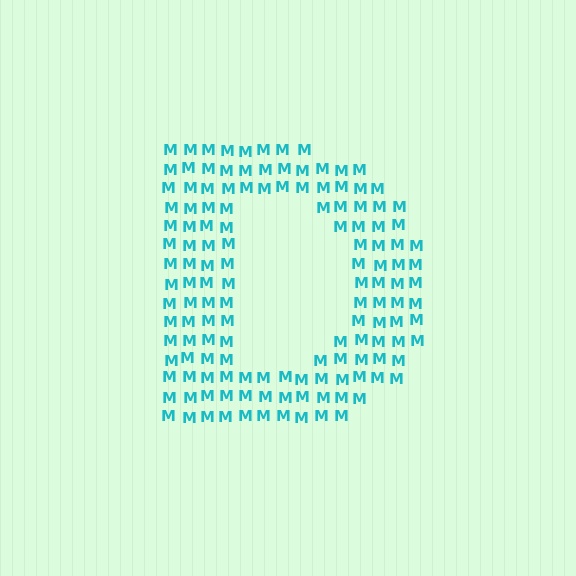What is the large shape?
The large shape is the letter D.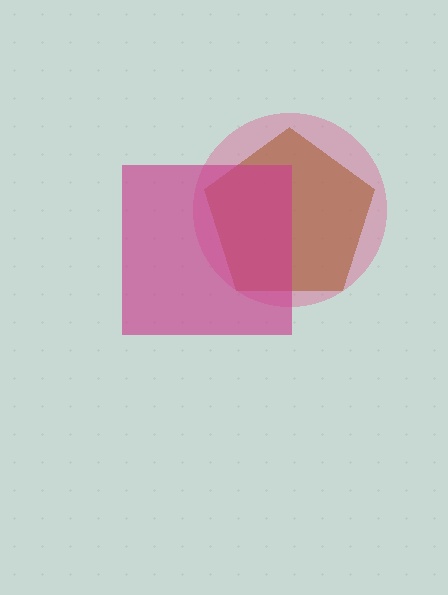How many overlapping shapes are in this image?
There are 3 overlapping shapes in the image.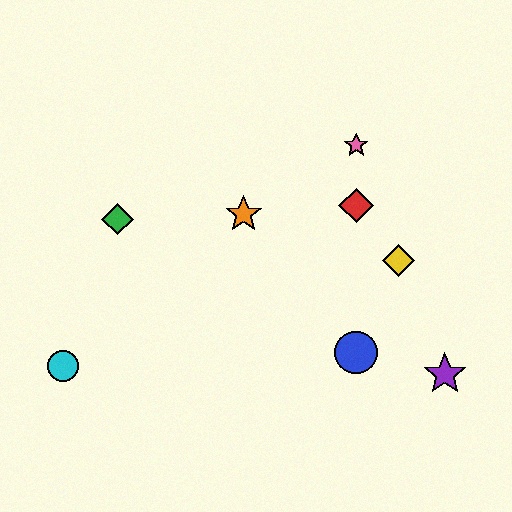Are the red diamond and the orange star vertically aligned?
No, the red diamond is at x≈356 and the orange star is at x≈244.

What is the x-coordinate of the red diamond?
The red diamond is at x≈356.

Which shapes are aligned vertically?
The red diamond, the blue circle, the pink star are aligned vertically.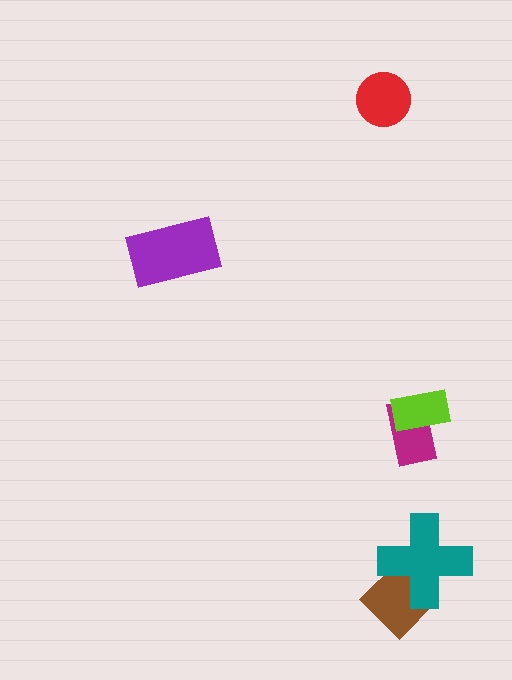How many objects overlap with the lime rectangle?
1 object overlaps with the lime rectangle.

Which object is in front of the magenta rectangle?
The lime rectangle is in front of the magenta rectangle.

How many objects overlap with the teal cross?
1 object overlaps with the teal cross.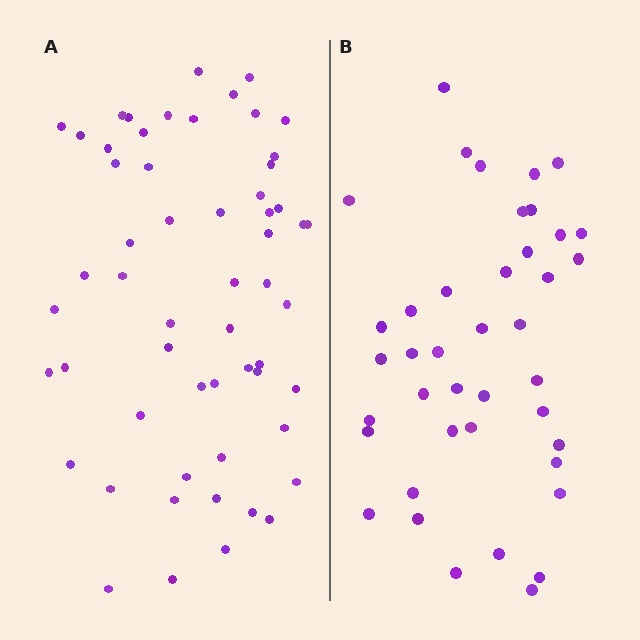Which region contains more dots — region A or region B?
Region A (the left region) has more dots.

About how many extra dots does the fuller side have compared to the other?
Region A has approximately 15 more dots than region B.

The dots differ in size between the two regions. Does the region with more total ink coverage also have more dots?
No. Region B has more total ink coverage because its dots are larger, but region A actually contains more individual dots. Total area can be misleading — the number of items is what matters here.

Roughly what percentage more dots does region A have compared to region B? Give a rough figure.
About 40% more.